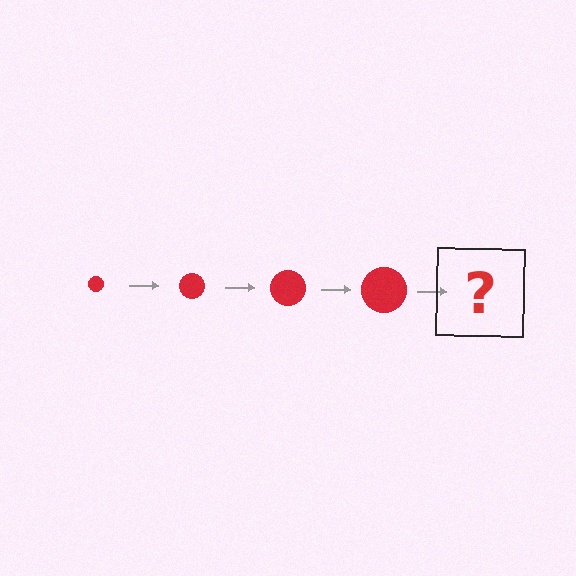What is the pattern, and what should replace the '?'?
The pattern is that the circle gets progressively larger each step. The '?' should be a red circle, larger than the previous one.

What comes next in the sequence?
The next element should be a red circle, larger than the previous one.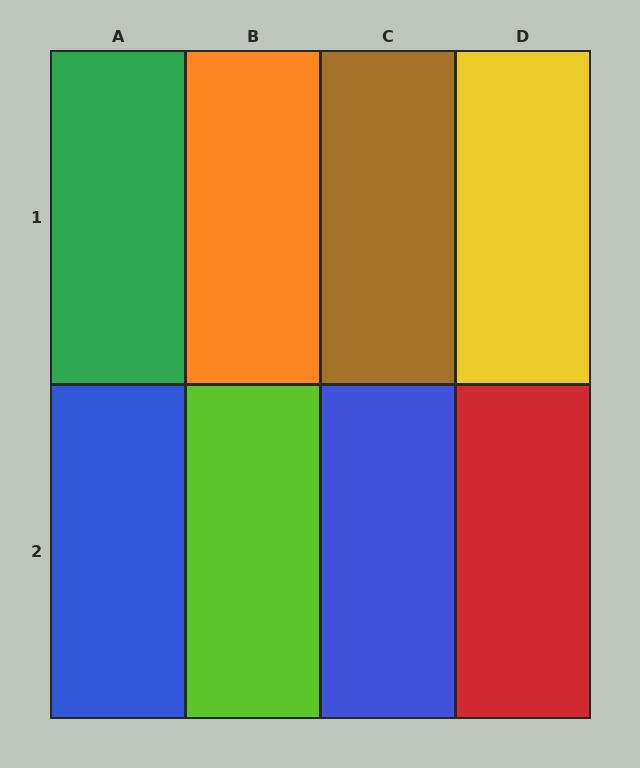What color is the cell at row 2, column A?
Blue.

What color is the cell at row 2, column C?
Blue.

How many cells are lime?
1 cell is lime.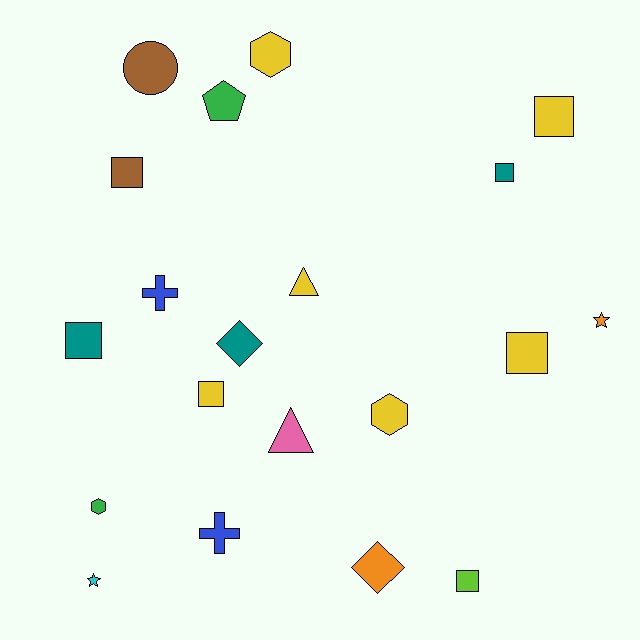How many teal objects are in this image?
There are 3 teal objects.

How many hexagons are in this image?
There are 3 hexagons.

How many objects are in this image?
There are 20 objects.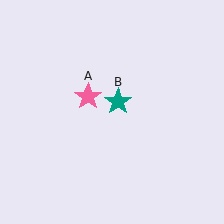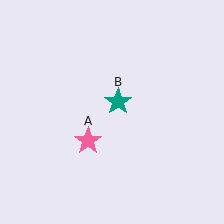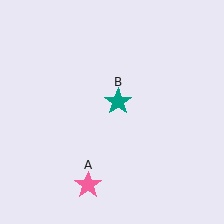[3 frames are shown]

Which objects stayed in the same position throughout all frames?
Teal star (object B) remained stationary.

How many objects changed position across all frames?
1 object changed position: pink star (object A).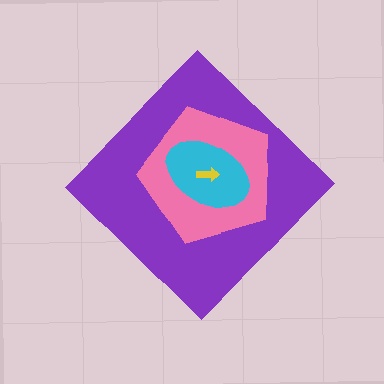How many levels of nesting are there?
4.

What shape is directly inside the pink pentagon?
The cyan ellipse.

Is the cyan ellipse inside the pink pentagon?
Yes.